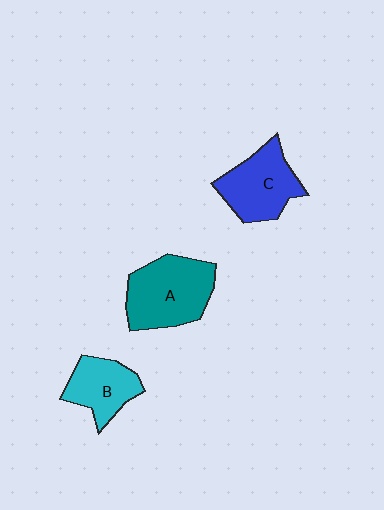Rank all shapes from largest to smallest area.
From largest to smallest: A (teal), C (blue), B (cyan).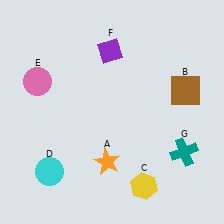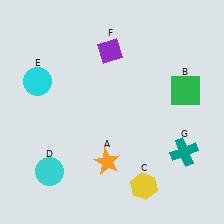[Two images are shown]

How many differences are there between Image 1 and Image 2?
There are 2 differences between the two images.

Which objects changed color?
B changed from brown to green. E changed from pink to cyan.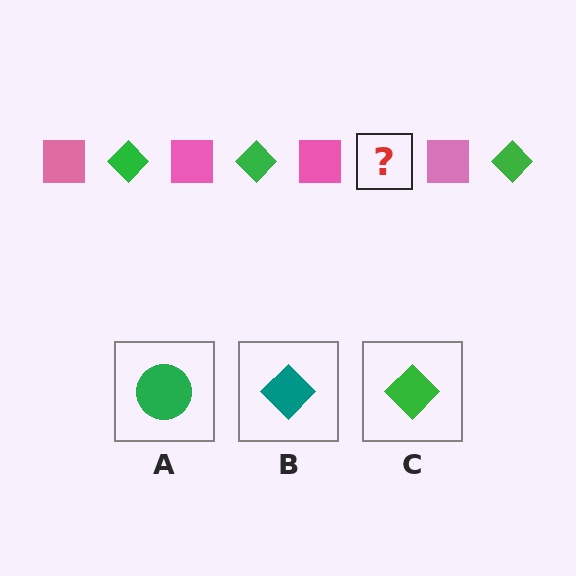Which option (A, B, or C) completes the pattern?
C.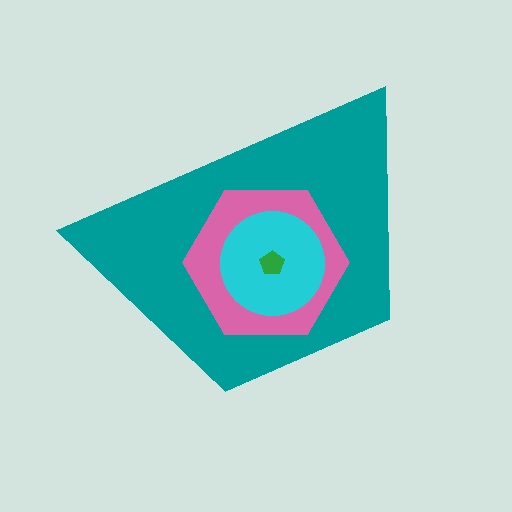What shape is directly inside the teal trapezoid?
The pink hexagon.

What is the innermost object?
The green pentagon.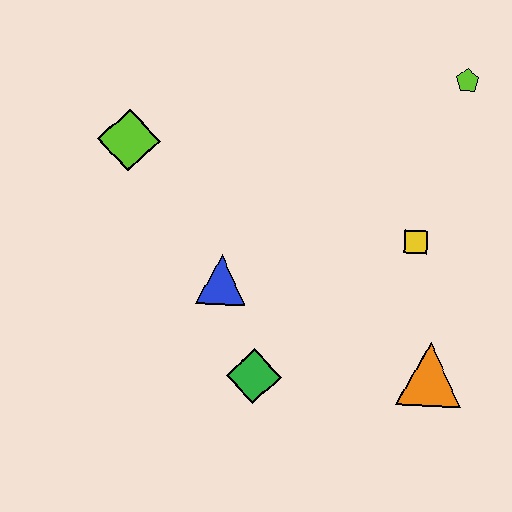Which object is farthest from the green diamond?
The lime pentagon is farthest from the green diamond.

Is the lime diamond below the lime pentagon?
Yes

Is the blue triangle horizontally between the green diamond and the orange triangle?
No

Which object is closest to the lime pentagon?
The yellow square is closest to the lime pentagon.